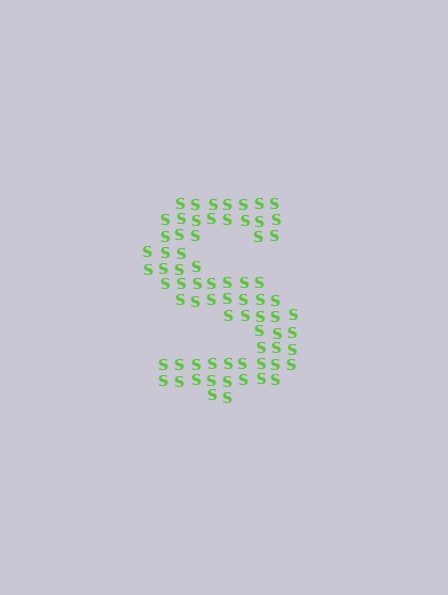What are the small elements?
The small elements are letter S's.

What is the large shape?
The large shape is the letter S.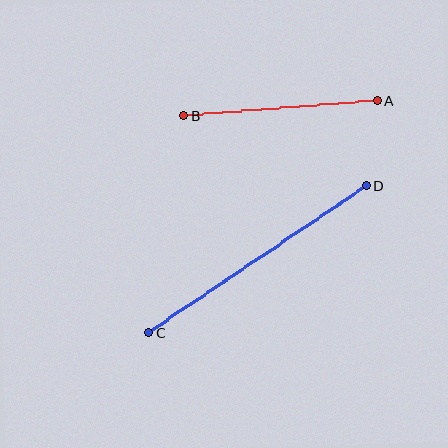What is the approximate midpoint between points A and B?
The midpoint is at approximately (280, 108) pixels.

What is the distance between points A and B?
The distance is approximately 194 pixels.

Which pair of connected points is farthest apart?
Points C and D are farthest apart.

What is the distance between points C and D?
The distance is approximately 263 pixels.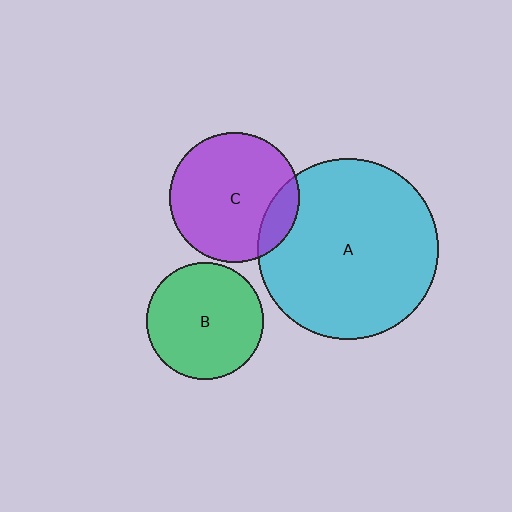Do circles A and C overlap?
Yes.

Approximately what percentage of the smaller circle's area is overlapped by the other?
Approximately 15%.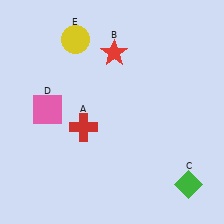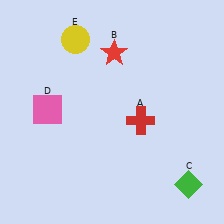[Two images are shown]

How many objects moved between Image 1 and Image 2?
1 object moved between the two images.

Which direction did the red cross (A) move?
The red cross (A) moved right.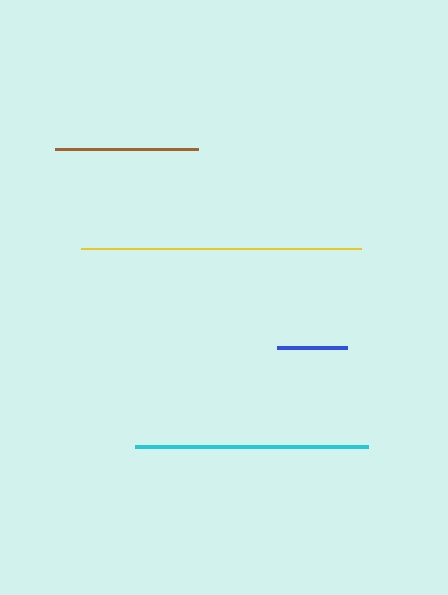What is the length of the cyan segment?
The cyan segment is approximately 233 pixels long.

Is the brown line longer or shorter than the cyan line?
The cyan line is longer than the brown line.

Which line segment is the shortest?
The blue line is the shortest at approximately 70 pixels.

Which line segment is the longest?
The yellow line is the longest at approximately 280 pixels.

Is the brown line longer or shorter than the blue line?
The brown line is longer than the blue line.